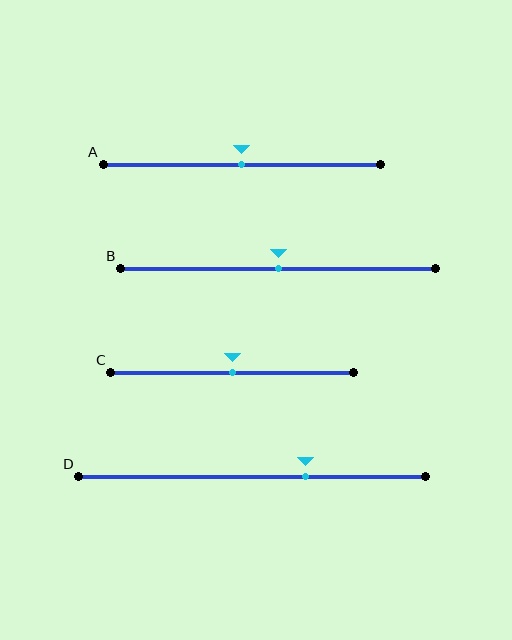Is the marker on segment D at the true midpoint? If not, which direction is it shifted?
No, the marker on segment D is shifted to the right by about 16% of the segment length.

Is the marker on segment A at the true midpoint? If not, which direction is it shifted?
Yes, the marker on segment A is at the true midpoint.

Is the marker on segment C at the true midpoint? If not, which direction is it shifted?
Yes, the marker on segment C is at the true midpoint.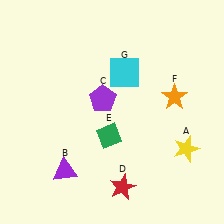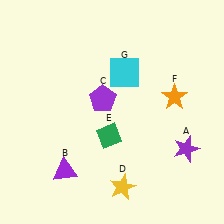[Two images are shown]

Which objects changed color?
A changed from yellow to purple. D changed from red to yellow.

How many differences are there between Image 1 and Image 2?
There are 2 differences between the two images.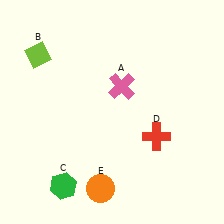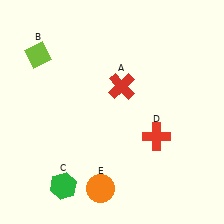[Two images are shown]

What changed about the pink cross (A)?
In Image 1, A is pink. In Image 2, it changed to red.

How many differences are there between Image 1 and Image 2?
There is 1 difference between the two images.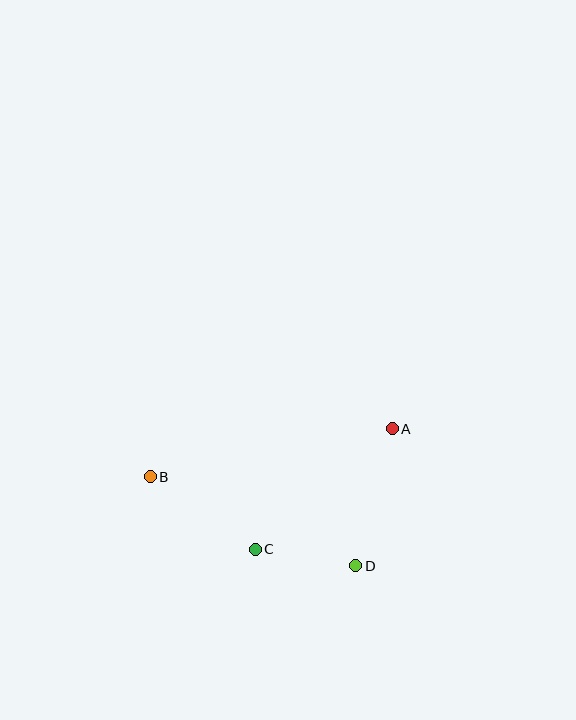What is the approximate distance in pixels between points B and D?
The distance between B and D is approximately 224 pixels.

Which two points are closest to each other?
Points C and D are closest to each other.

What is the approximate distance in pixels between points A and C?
The distance between A and C is approximately 183 pixels.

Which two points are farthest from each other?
Points A and B are farthest from each other.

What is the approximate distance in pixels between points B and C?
The distance between B and C is approximately 127 pixels.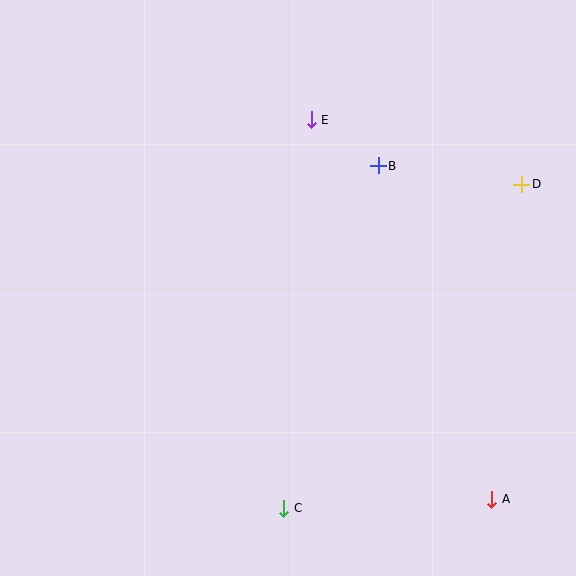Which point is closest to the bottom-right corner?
Point A is closest to the bottom-right corner.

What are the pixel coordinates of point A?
Point A is at (492, 499).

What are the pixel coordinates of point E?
Point E is at (311, 120).